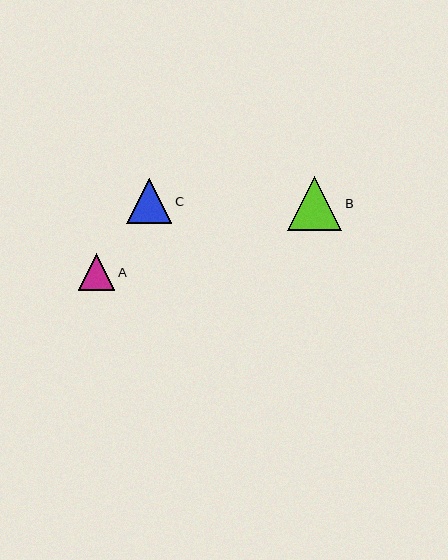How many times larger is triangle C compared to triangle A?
Triangle C is approximately 1.2 times the size of triangle A.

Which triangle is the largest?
Triangle B is the largest with a size of approximately 54 pixels.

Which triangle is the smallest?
Triangle A is the smallest with a size of approximately 37 pixels.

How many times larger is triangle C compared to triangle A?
Triangle C is approximately 1.2 times the size of triangle A.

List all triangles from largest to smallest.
From largest to smallest: B, C, A.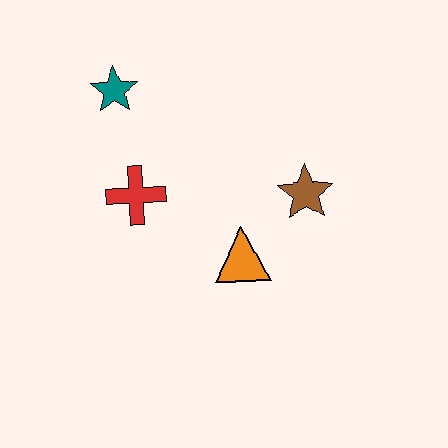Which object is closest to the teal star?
The red cross is closest to the teal star.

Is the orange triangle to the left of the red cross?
No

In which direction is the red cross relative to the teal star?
The red cross is below the teal star.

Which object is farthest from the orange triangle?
The teal star is farthest from the orange triangle.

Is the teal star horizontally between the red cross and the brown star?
No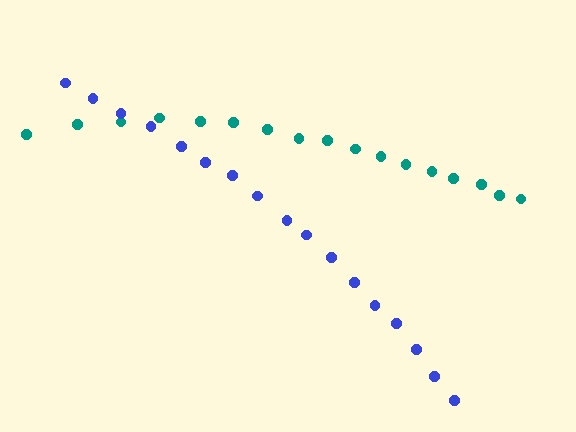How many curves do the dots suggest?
There are 2 distinct paths.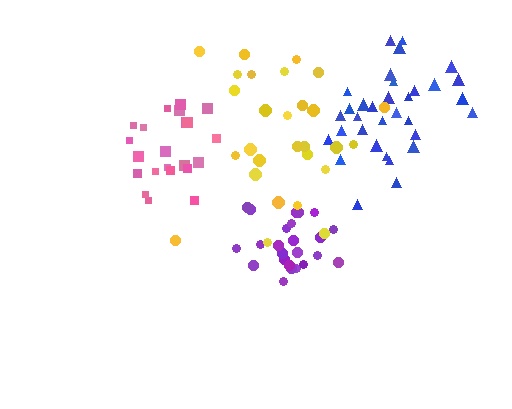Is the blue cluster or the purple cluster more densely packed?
Purple.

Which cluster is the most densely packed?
Purple.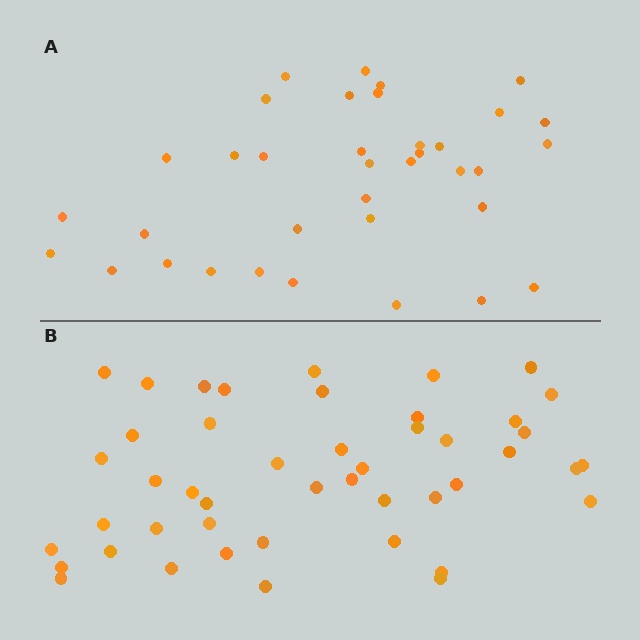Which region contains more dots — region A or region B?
Region B (the bottom region) has more dots.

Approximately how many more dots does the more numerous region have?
Region B has roughly 10 or so more dots than region A.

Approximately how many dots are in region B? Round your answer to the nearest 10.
About 50 dots. (The exact count is 46, which rounds to 50.)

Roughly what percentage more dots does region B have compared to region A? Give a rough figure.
About 30% more.